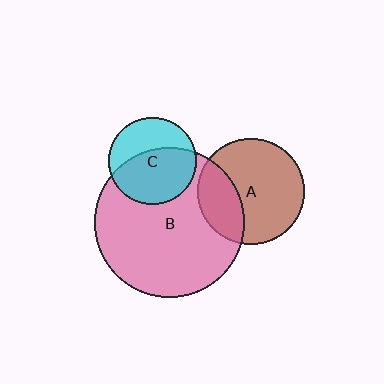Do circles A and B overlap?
Yes.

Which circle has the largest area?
Circle B (pink).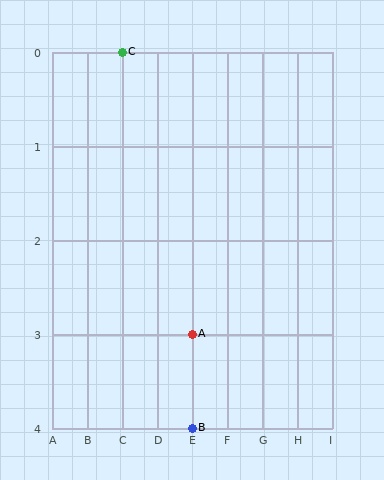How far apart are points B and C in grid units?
Points B and C are 2 columns and 4 rows apart (about 4.5 grid units diagonally).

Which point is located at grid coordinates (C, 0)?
Point C is at (C, 0).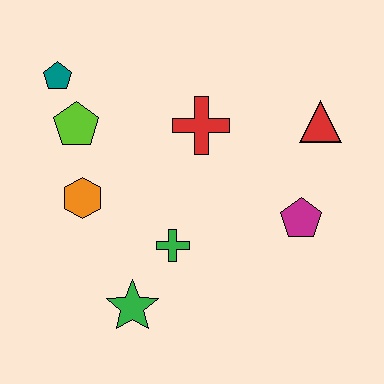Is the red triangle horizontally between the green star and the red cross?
No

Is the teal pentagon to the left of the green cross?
Yes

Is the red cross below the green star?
No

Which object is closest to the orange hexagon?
The lime pentagon is closest to the orange hexagon.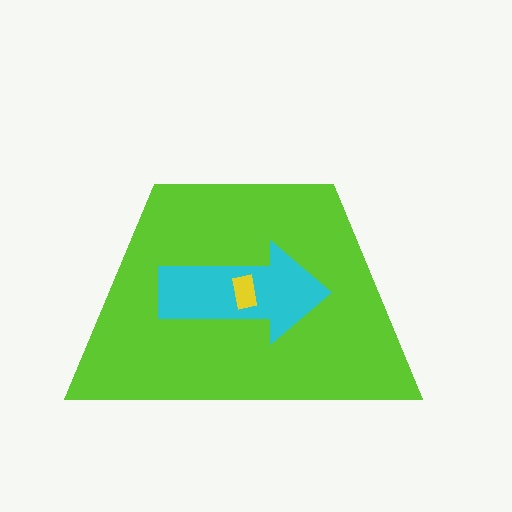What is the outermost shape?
The lime trapezoid.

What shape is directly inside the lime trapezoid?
The cyan arrow.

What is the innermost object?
The yellow rectangle.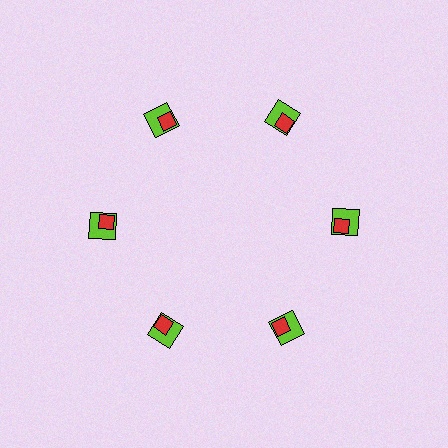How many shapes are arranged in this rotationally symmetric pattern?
There are 12 shapes, arranged in 6 groups of 2.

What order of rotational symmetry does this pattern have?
This pattern has 6-fold rotational symmetry.